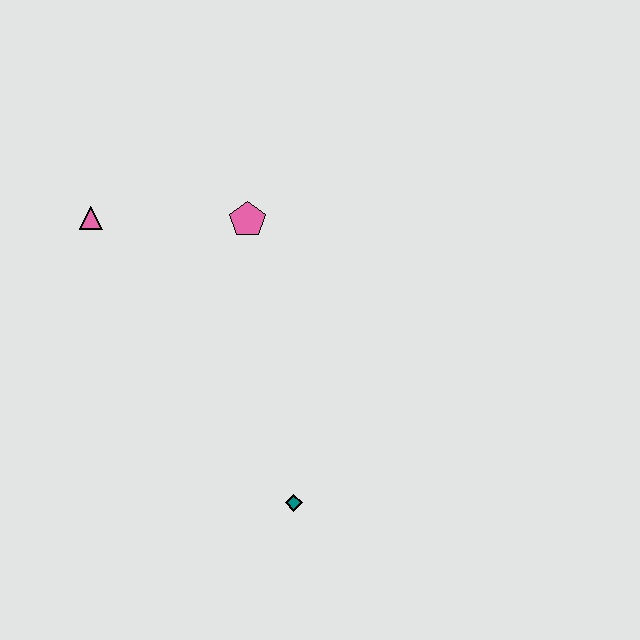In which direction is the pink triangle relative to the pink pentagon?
The pink triangle is to the left of the pink pentagon.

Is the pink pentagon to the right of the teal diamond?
No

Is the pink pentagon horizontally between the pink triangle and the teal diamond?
Yes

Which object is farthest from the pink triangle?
The teal diamond is farthest from the pink triangle.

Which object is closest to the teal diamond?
The pink pentagon is closest to the teal diamond.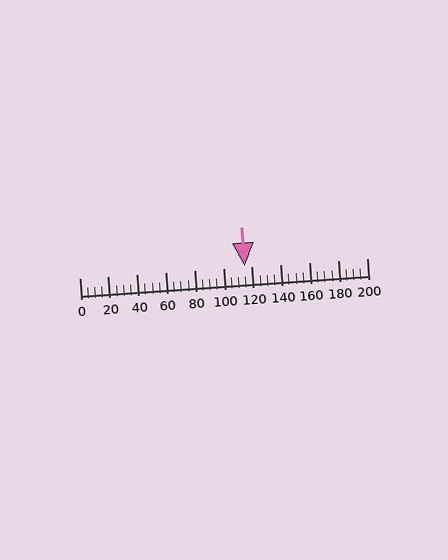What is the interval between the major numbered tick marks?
The major tick marks are spaced 20 units apart.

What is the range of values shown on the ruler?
The ruler shows values from 0 to 200.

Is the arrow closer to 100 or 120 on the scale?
The arrow is closer to 120.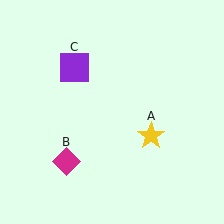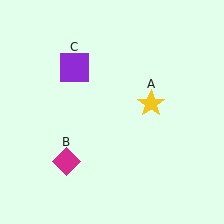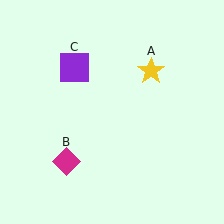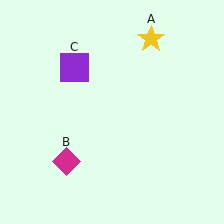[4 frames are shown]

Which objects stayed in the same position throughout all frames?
Magenta diamond (object B) and purple square (object C) remained stationary.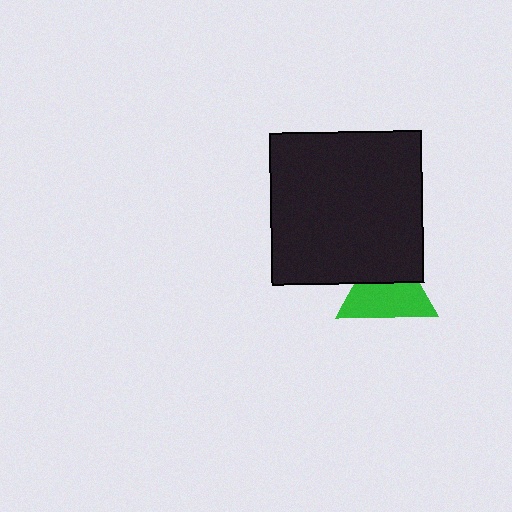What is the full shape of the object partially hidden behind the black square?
The partially hidden object is a green triangle.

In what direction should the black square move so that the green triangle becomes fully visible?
The black square should move up. That is the shortest direction to clear the overlap and leave the green triangle fully visible.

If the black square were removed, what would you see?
You would see the complete green triangle.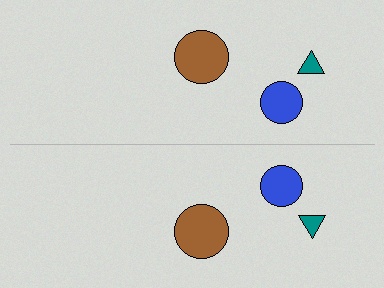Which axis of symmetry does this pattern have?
The pattern has a horizontal axis of symmetry running through the center of the image.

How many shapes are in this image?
There are 6 shapes in this image.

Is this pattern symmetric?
Yes, this pattern has bilateral (reflection) symmetry.